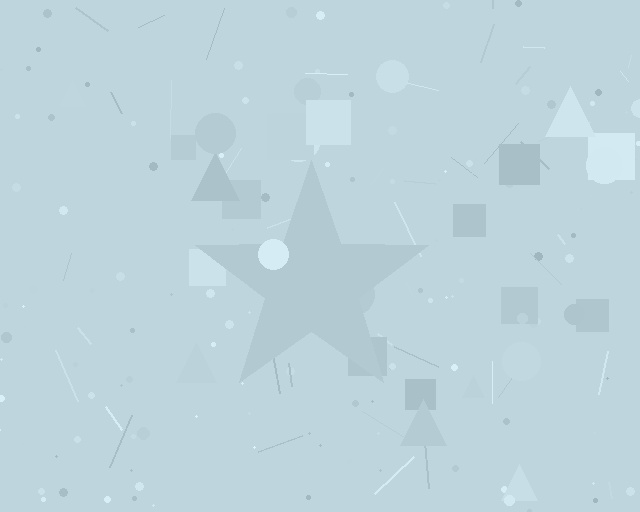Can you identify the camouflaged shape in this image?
The camouflaged shape is a star.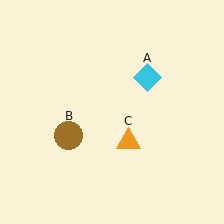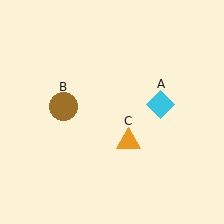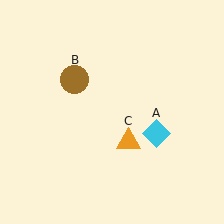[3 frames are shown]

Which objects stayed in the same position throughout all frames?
Orange triangle (object C) remained stationary.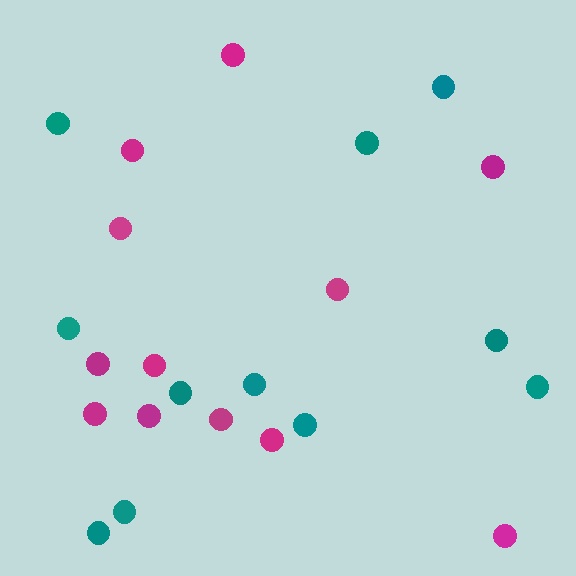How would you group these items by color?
There are 2 groups: one group of magenta circles (12) and one group of teal circles (11).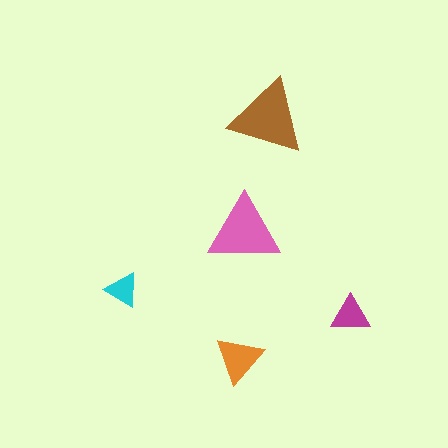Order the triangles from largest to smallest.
the brown one, the pink one, the orange one, the magenta one, the cyan one.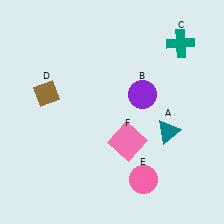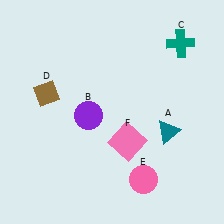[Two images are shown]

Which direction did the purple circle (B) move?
The purple circle (B) moved left.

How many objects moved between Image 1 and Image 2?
1 object moved between the two images.